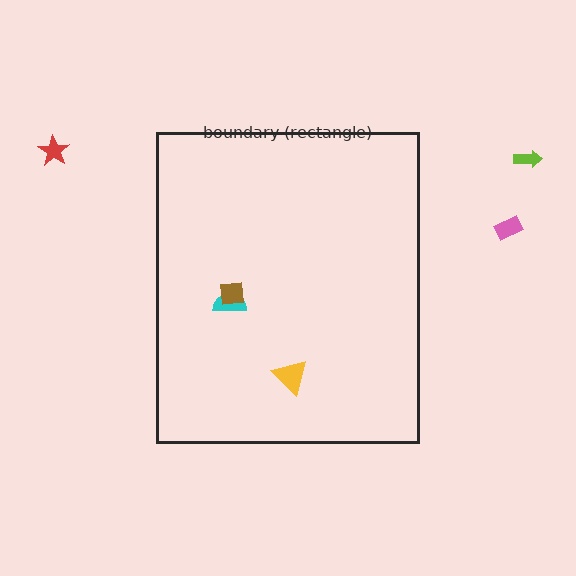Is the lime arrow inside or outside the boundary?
Outside.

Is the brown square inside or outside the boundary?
Inside.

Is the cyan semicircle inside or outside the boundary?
Inside.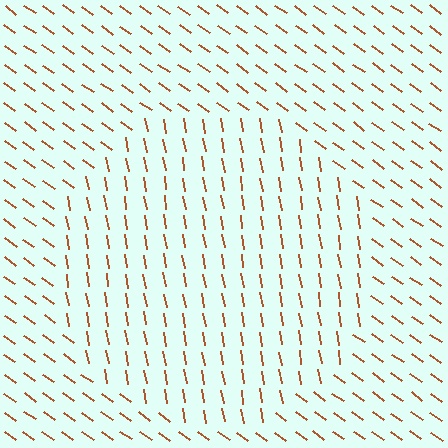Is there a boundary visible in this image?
Yes, there is a texture boundary formed by a change in line orientation.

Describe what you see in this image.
The image is filled with small brown line segments. A circle region in the image has lines oriented differently from the surrounding lines, creating a visible texture boundary.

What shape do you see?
I see a circle.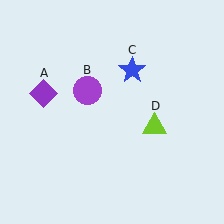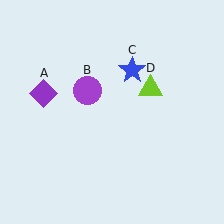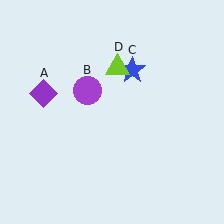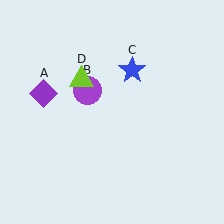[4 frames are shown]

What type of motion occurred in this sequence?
The lime triangle (object D) rotated counterclockwise around the center of the scene.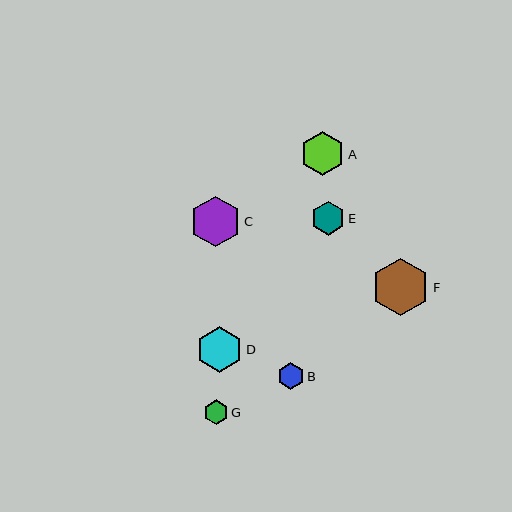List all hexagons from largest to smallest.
From largest to smallest: F, C, D, A, E, B, G.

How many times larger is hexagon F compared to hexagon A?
Hexagon F is approximately 1.3 times the size of hexagon A.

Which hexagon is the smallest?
Hexagon G is the smallest with a size of approximately 25 pixels.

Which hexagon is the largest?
Hexagon F is the largest with a size of approximately 58 pixels.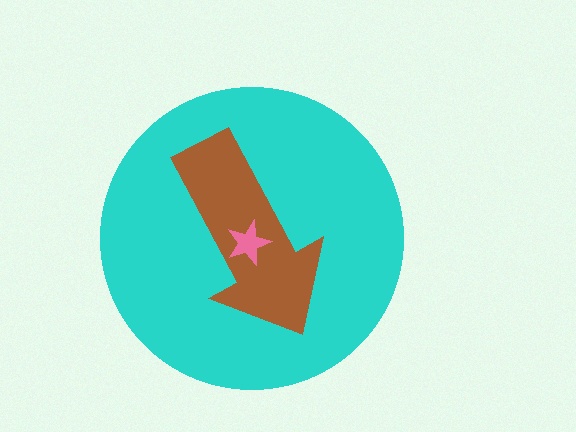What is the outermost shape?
The cyan circle.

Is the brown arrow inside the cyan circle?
Yes.